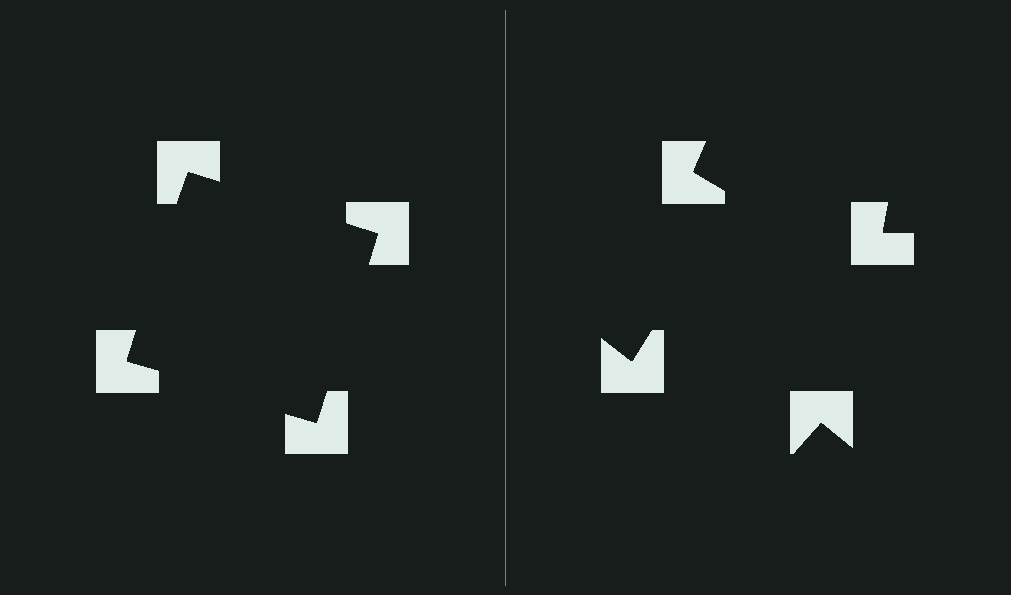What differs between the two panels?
The notched squares are positioned identically on both sides; only the wedge orientations differ. On the left they align to a square; on the right they are misaligned.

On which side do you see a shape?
An illusory square appears on the left side. On the right side the wedge cuts are rotated, so no coherent shape forms.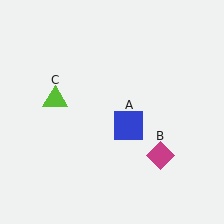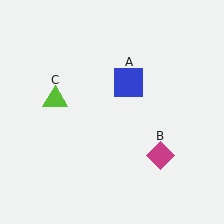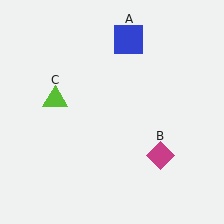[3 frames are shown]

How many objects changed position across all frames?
1 object changed position: blue square (object A).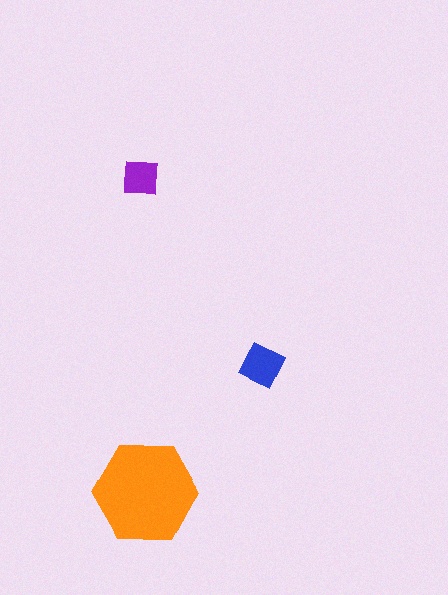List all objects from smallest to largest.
The purple square, the blue diamond, the orange hexagon.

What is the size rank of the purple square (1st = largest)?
3rd.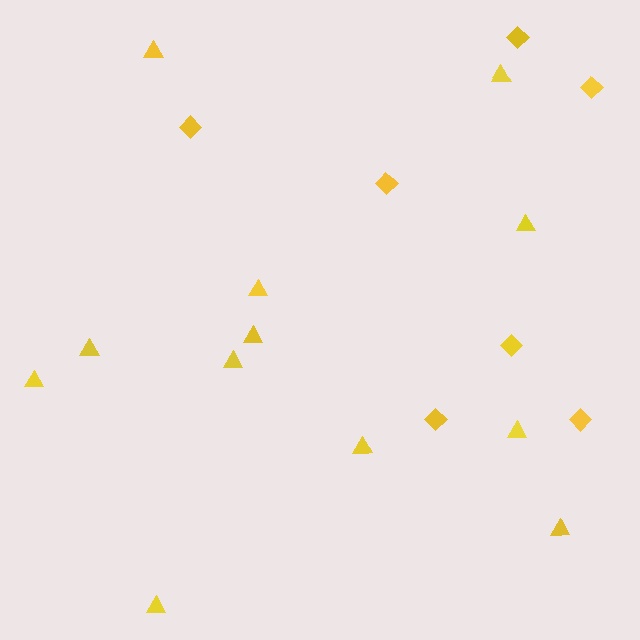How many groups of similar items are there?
There are 2 groups: one group of diamonds (7) and one group of triangles (12).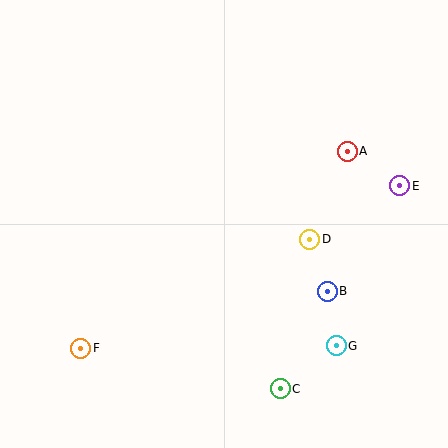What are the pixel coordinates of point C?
Point C is at (280, 389).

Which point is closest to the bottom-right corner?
Point G is closest to the bottom-right corner.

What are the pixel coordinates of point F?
Point F is at (81, 348).